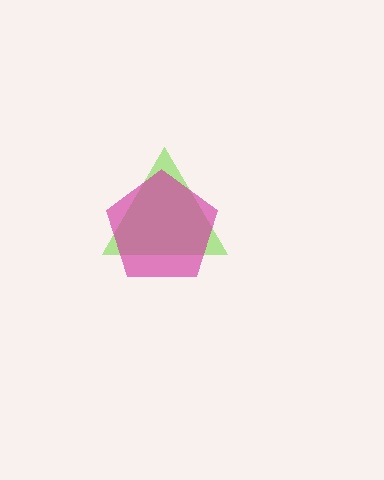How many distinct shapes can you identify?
There are 2 distinct shapes: a lime triangle, a magenta pentagon.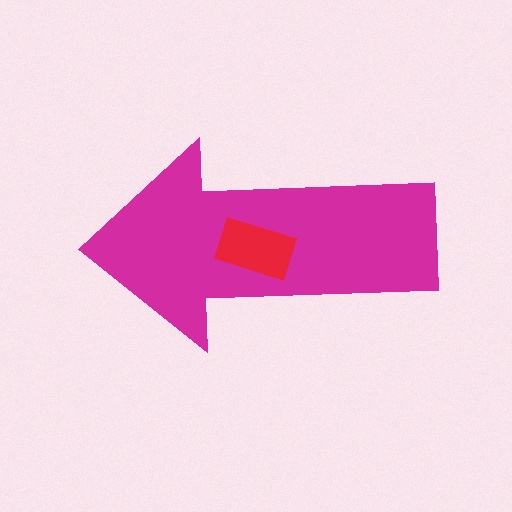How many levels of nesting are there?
2.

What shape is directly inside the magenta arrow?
The red rectangle.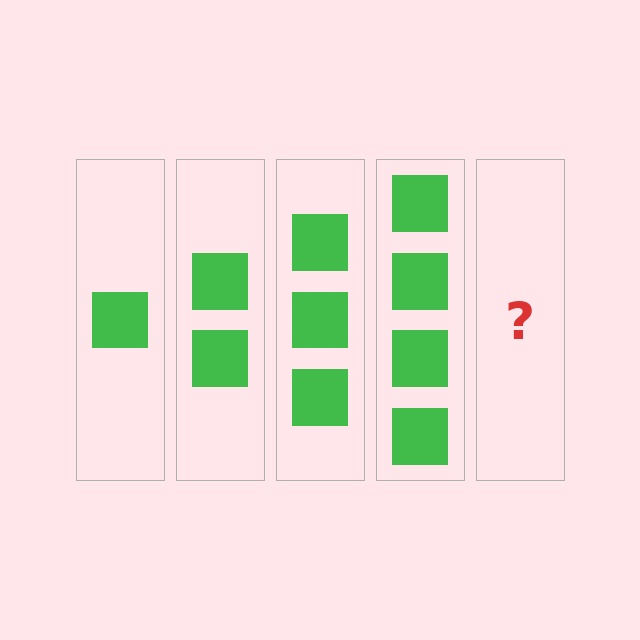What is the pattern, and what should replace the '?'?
The pattern is that each step adds one more square. The '?' should be 5 squares.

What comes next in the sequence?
The next element should be 5 squares.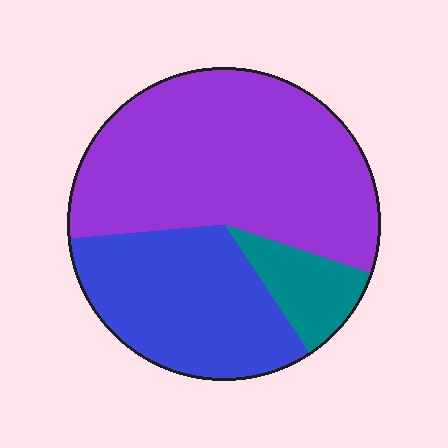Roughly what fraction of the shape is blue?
Blue takes up about one third (1/3) of the shape.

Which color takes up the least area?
Teal, at roughly 10%.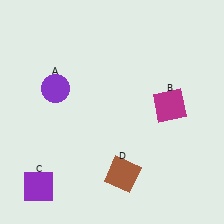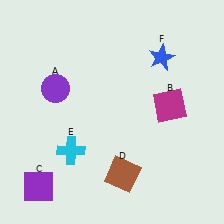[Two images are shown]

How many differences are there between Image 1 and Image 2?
There are 2 differences between the two images.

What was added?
A cyan cross (E), a blue star (F) were added in Image 2.